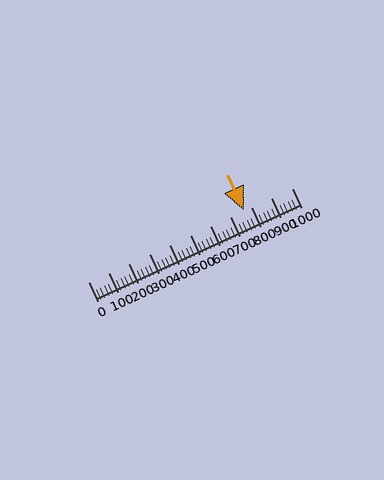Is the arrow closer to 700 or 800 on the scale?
The arrow is closer to 800.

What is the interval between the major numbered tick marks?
The major tick marks are spaced 100 units apart.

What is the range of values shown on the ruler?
The ruler shows values from 0 to 1000.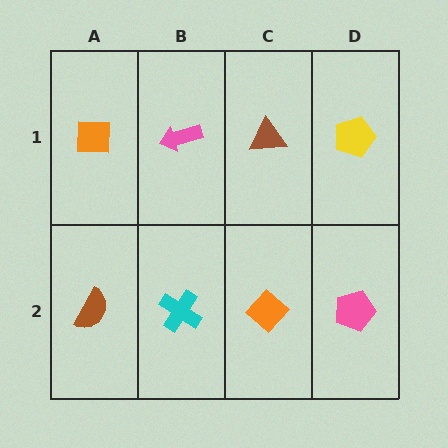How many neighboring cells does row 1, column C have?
3.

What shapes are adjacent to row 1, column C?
An orange diamond (row 2, column C), a pink arrow (row 1, column B), a yellow pentagon (row 1, column D).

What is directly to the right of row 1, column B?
A brown triangle.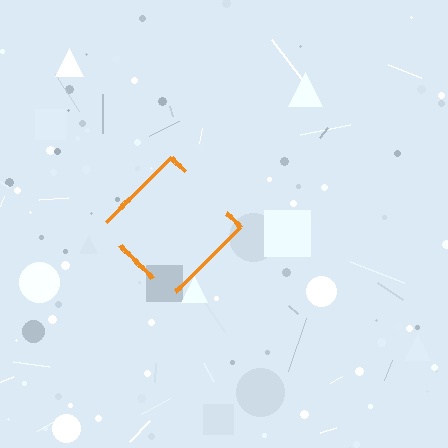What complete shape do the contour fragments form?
The contour fragments form a diamond.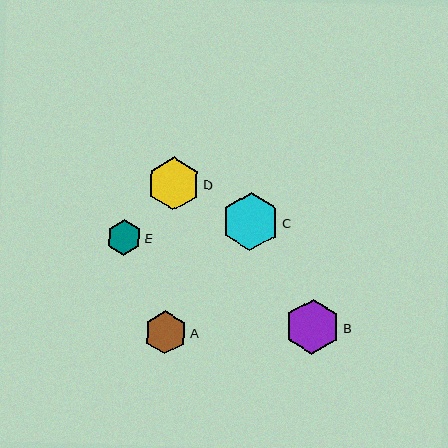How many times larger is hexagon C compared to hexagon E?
Hexagon C is approximately 1.6 times the size of hexagon E.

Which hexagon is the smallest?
Hexagon E is the smallest with a size of approximately 35 pixels.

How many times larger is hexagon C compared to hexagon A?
Hexagon C is approximately 1.3 times the size of hexagon A.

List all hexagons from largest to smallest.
From largest to smallest: C, B, D, A, E.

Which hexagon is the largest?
Hexagon C is the largest with a size of approximately 58 pixels.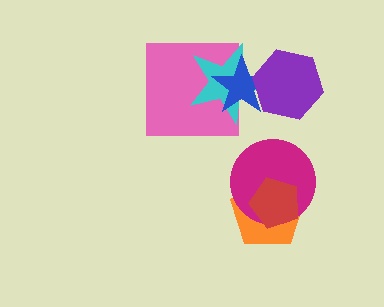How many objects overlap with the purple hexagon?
2 objects overlap with the purple hexagon.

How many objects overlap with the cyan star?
3 objects overlap with the cyan star.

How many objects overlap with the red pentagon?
2 objects overlap with the red pentagon.